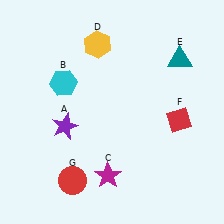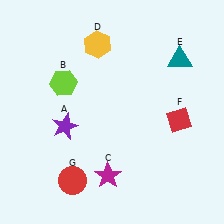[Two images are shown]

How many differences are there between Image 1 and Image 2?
There is 1 difference between the two images.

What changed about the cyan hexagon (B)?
In Image 1, B is cyan. In Image 2, it changed to lime.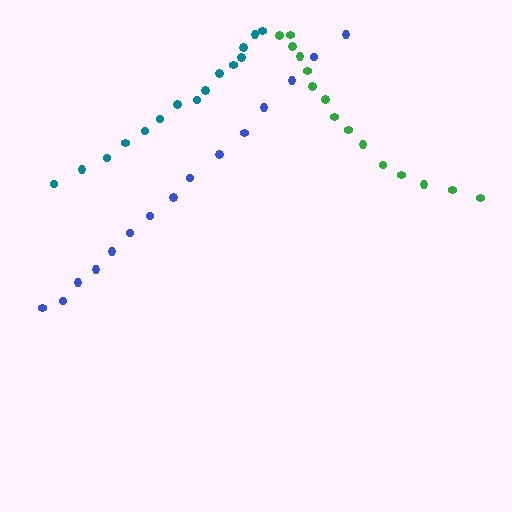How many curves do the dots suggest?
There are 3 distinct paths.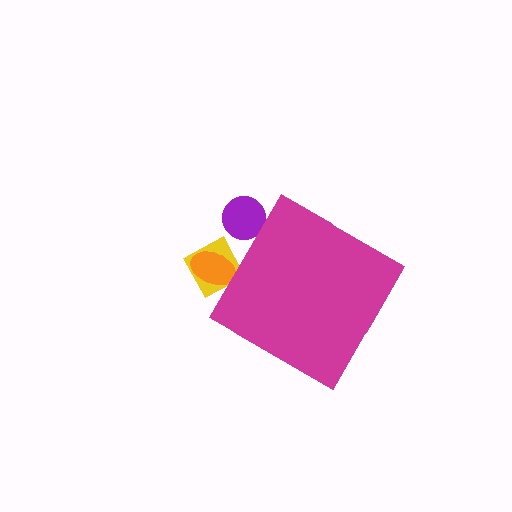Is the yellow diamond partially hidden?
Yes, the yellow diamond is partially hidden behind the magenta diamond.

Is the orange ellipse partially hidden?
Yes, the orange ellipse is partially hidden behind the magenta diamond.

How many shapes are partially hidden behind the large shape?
3 shapes are partially hidden.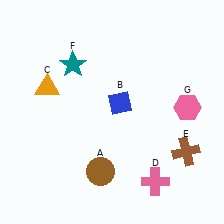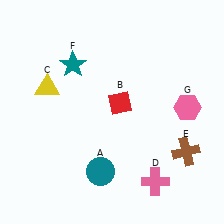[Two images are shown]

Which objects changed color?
A changed from brown to teal. B changed from blue to red. C changed from orange to yellow.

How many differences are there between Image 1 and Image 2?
There are 3 differences between the two images.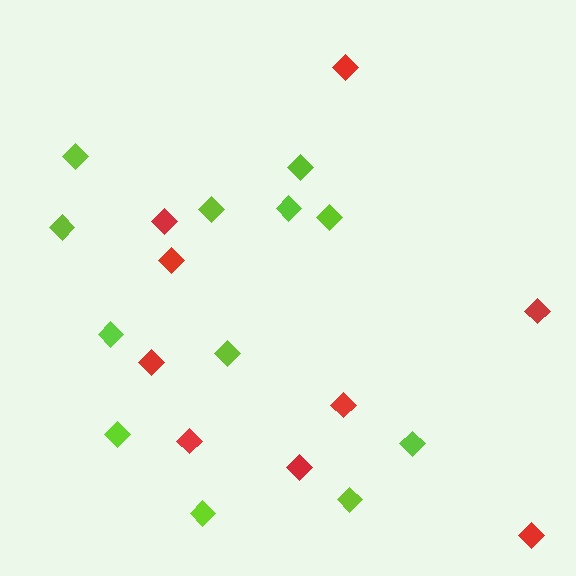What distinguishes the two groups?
There are 2 groups: one group of red diamonds (9) and one group of lime diamonds (12).